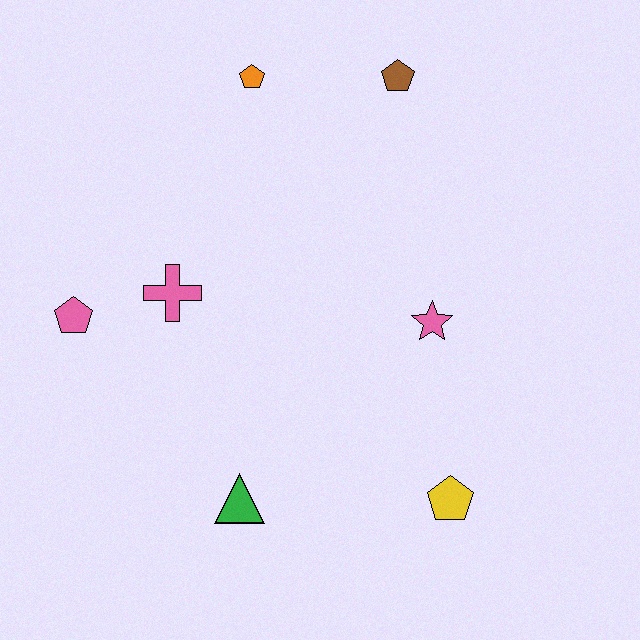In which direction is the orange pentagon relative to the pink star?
The orange pentagon is above the pink star.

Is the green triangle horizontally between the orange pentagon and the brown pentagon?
No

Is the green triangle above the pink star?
No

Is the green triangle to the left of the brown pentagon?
Yes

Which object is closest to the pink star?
The yellow pentagon is closest to the pink star.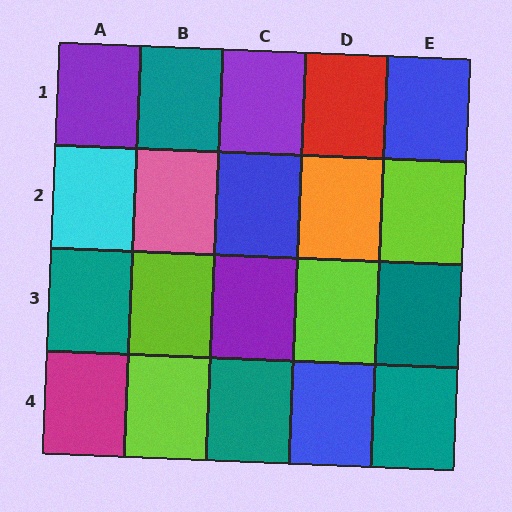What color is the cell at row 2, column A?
Cyan.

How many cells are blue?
3 cells are blue.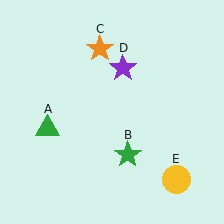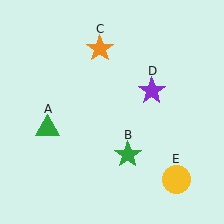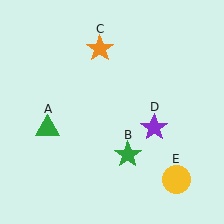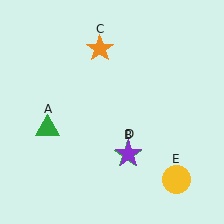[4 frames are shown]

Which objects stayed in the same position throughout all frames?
Green triangle (object A) and green star (object B) and orange star (object C) and yellow circle (object E) remained stationary.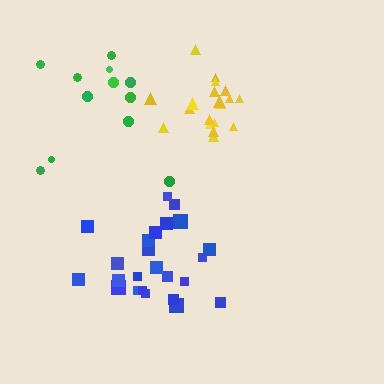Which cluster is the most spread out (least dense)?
Green.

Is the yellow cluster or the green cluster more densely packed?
Yellow.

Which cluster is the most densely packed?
Yellow.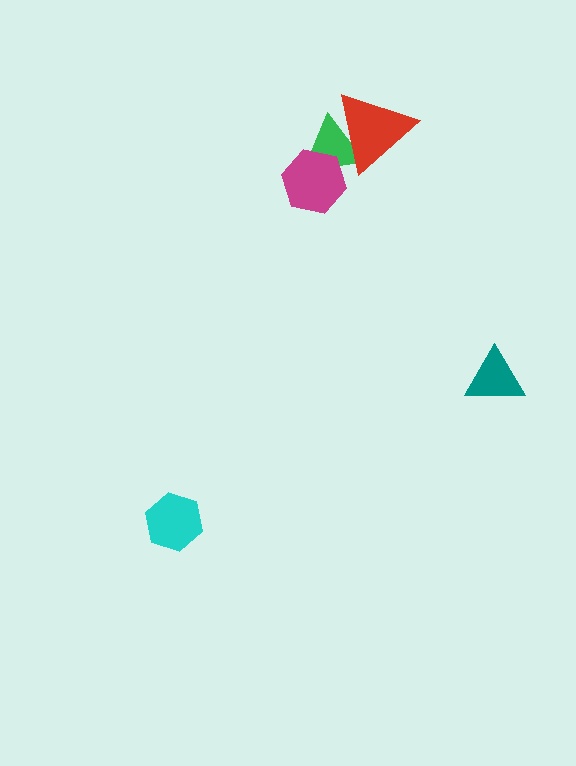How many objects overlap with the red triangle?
1 object overlaps with the red triangle.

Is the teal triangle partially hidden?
No, no other shape covers it.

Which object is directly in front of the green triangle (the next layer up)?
The red triangle is directly in front of the green triangle.